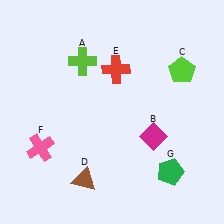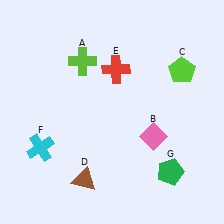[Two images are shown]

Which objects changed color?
B changed from magenta to pink. F changed from pink to cyan.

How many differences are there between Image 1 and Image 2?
There are 2 differences between the two images.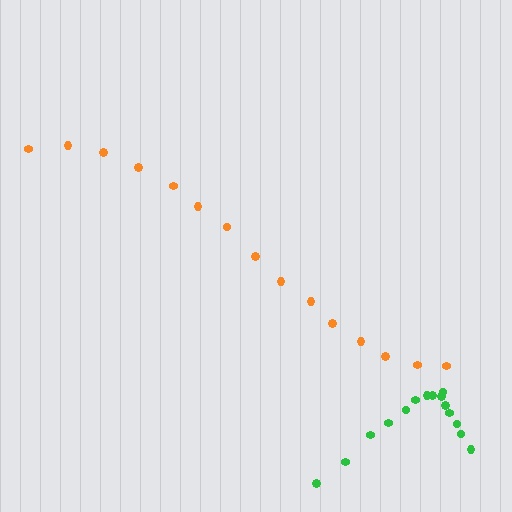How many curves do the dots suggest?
There are 2 distinct paths.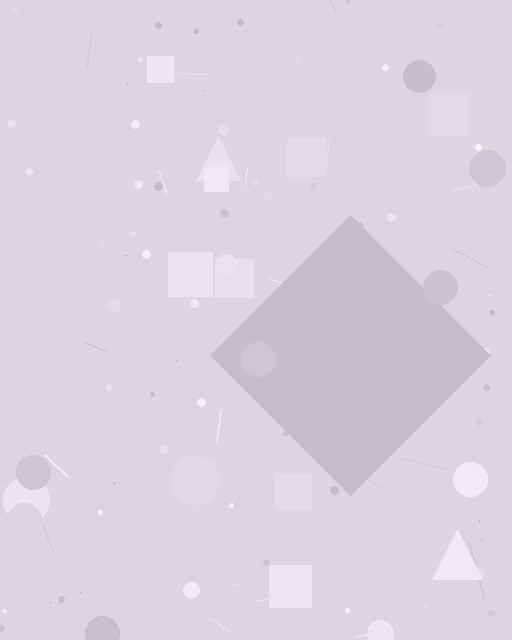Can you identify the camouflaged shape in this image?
The camouflaged shape is a diamond.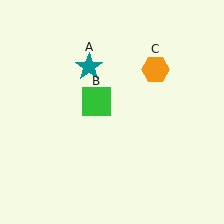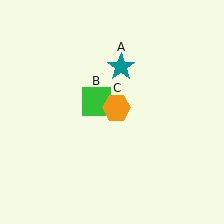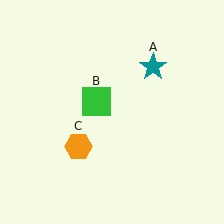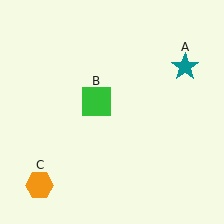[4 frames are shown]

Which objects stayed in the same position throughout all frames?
Green square (object B) remained stationary.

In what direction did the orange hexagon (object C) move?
The orange hexagon (object C) moved down and to the left.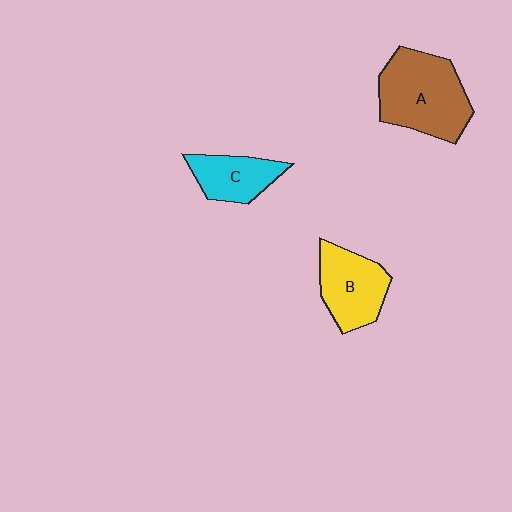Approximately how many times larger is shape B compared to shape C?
Approximately 1.3 times.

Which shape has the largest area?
Shape A (brown).